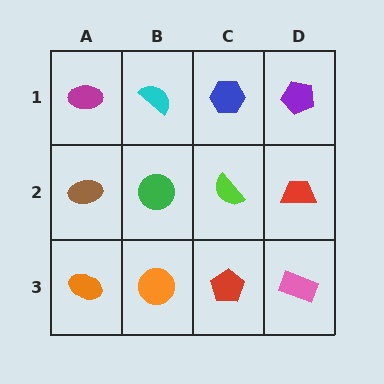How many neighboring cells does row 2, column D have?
3.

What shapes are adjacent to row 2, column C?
A blue hexagon (row 1, column C), a red pentagon (row 3, column C), a green circle (row 2, column B), a red trapezoid (row 2, column D).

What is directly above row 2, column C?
A blue hexagon.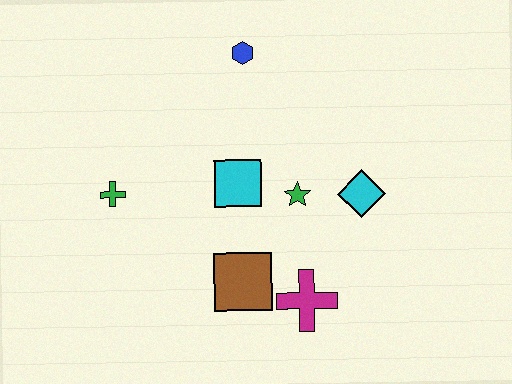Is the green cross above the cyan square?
No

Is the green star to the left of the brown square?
No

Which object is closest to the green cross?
The cyan square is closest to the green cross.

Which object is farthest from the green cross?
The cyan diamond is farthest from the green cross.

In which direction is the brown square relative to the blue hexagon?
The brown square is below the blue hexagon.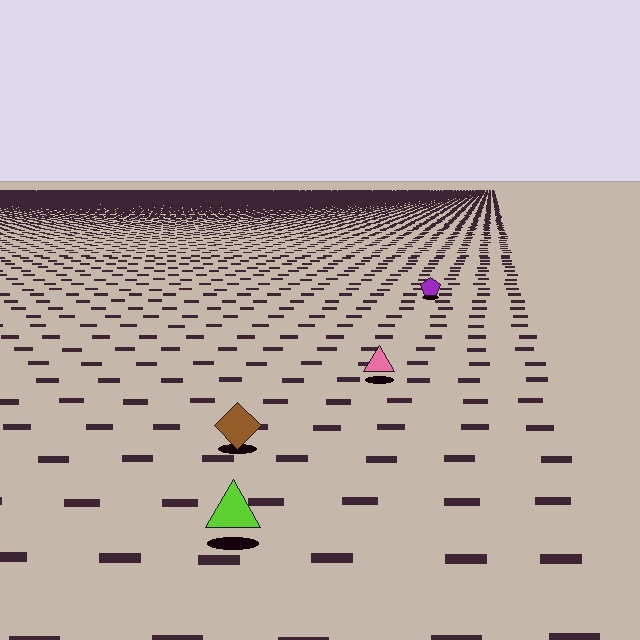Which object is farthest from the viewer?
The purple pentagon is farthest from the viewer. It appears smaller and the ground texture around it is denser.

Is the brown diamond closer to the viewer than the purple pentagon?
Yes. The brown diamond is closer — you can tell from the texture gradient: the ground texture is coarser near it.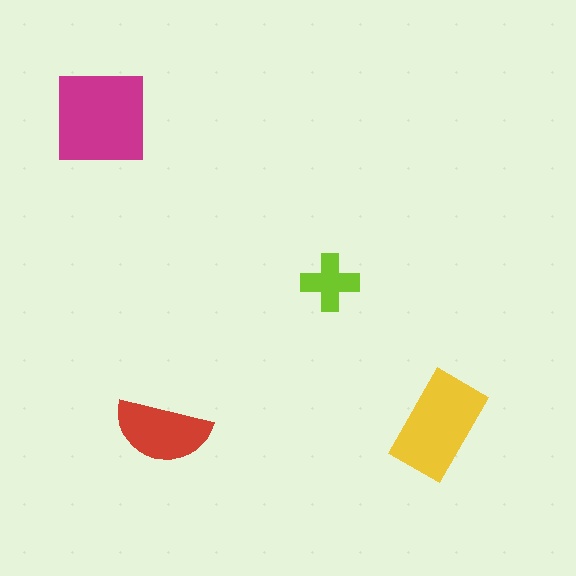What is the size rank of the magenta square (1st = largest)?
1st.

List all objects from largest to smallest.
The magenta square, the yellow rectangle, the red semicircle, the lime cross.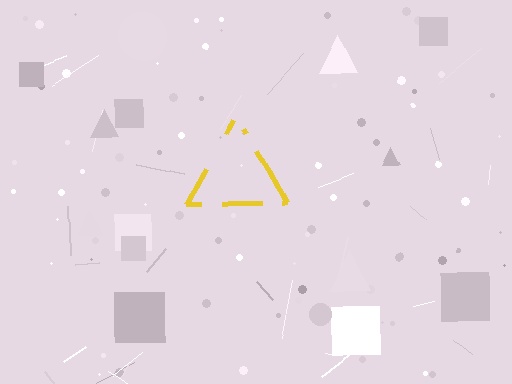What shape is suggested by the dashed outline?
The dashed outline suggests a triangle.